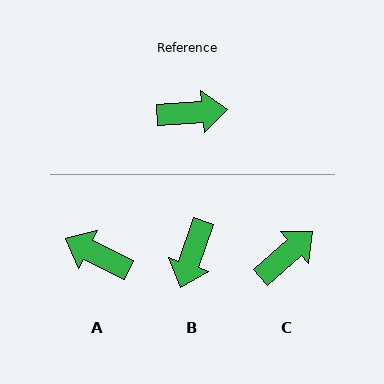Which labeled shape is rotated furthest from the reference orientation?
A, about 149 degrees away.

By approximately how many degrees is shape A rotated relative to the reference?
Approximately 149 degrees counter-clockwise.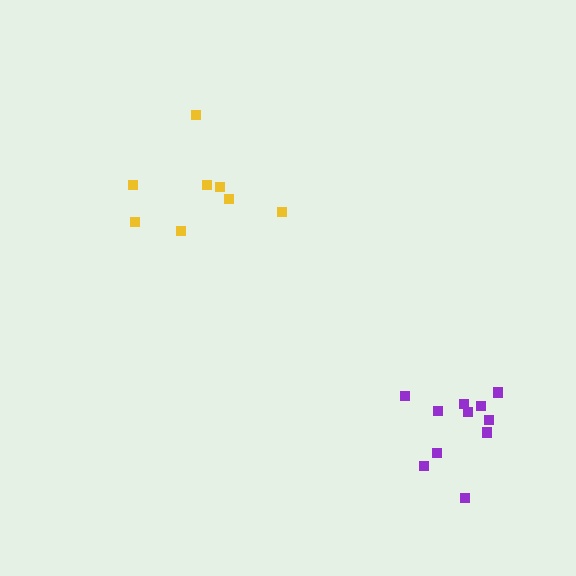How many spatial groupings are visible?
There are 2 spatial groupings.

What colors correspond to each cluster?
The clusters are colored: yellow, purple.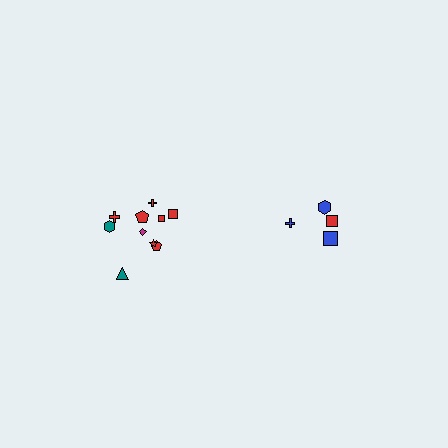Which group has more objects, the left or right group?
The left group.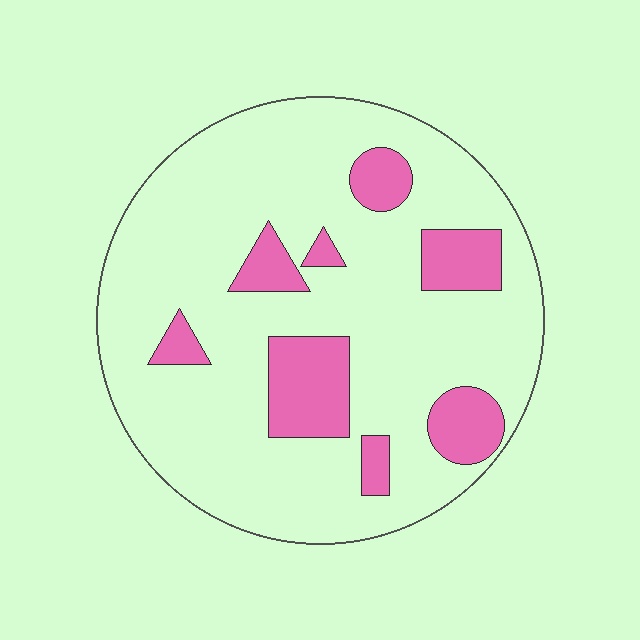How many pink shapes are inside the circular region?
8.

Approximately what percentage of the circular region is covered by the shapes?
Approximately 20%.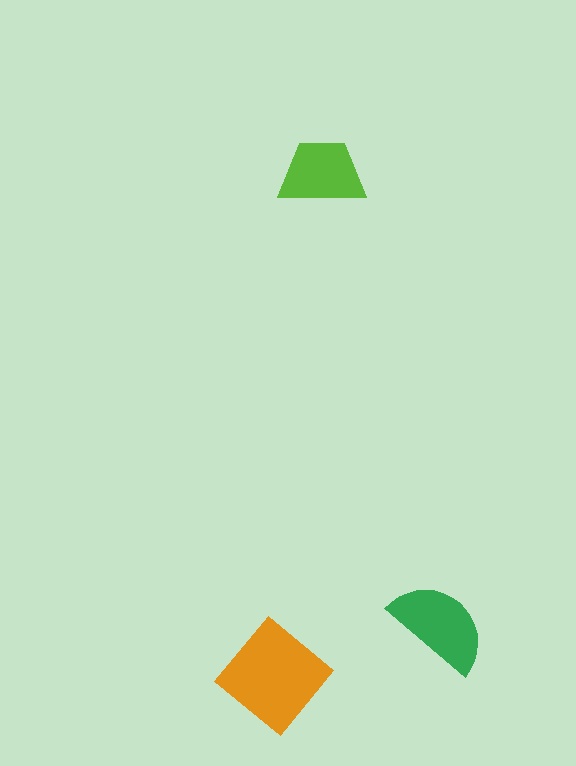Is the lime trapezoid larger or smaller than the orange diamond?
Smaller.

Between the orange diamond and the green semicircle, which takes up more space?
The orange diamond.